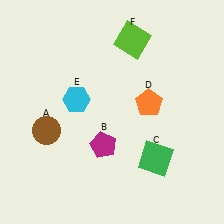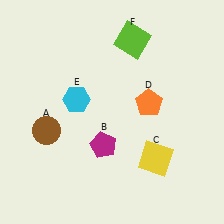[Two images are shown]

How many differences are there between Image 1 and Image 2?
There is 1 difference between the two images.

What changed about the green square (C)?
In Image 1, C is green. In Image 2, it changed to yellow.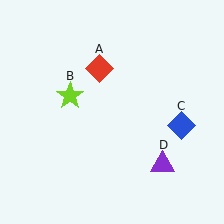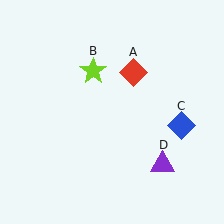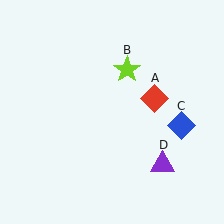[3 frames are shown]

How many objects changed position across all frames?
2 objects changed position: red diamond (object A), lime star (object B).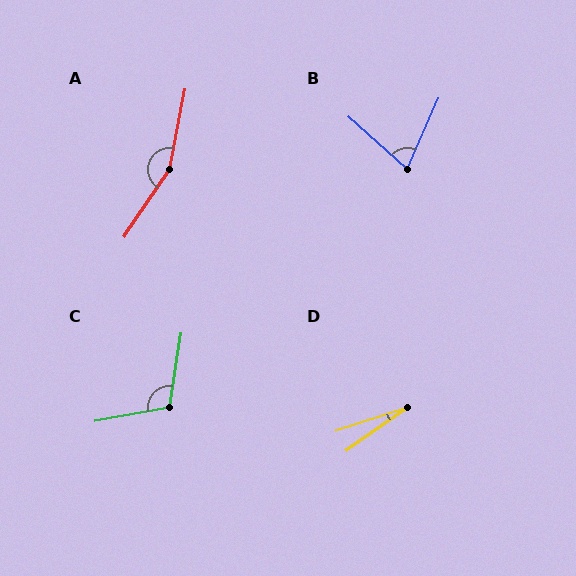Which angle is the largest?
A, at approximately 157 degrees.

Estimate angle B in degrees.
Approximately 72 degrees.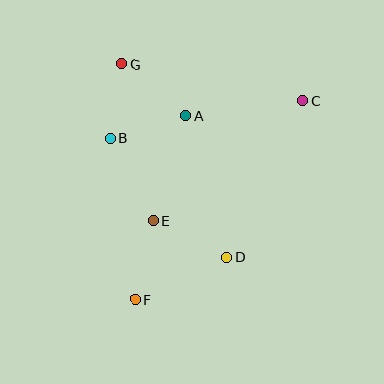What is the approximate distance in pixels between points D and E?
The distance between D and E is approximately 82 pixels.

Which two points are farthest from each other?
Points C and F are farthest from each other.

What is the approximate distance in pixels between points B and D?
The distance between B and D is approximately 167 pixels.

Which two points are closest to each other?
Points B and G are closest to each other.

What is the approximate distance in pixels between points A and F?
The distance between A and F is approximately 191 pixels.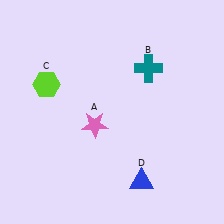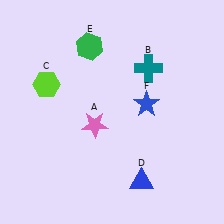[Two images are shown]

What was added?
A green hexagon (E), a blue star (F) were added in Image 2.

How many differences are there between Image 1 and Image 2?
There are 2 differences between the two images.